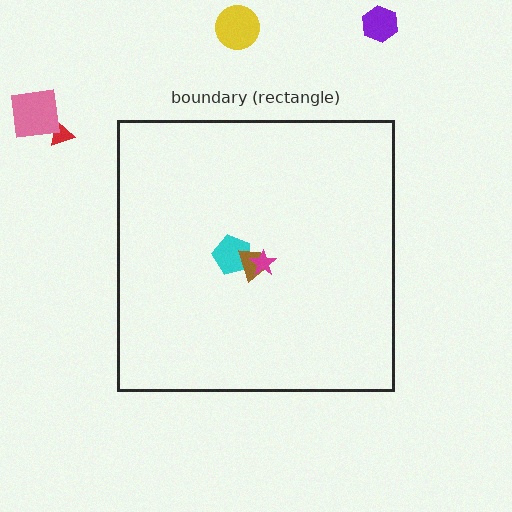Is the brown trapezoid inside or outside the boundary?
Inside.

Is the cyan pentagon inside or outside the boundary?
Inside.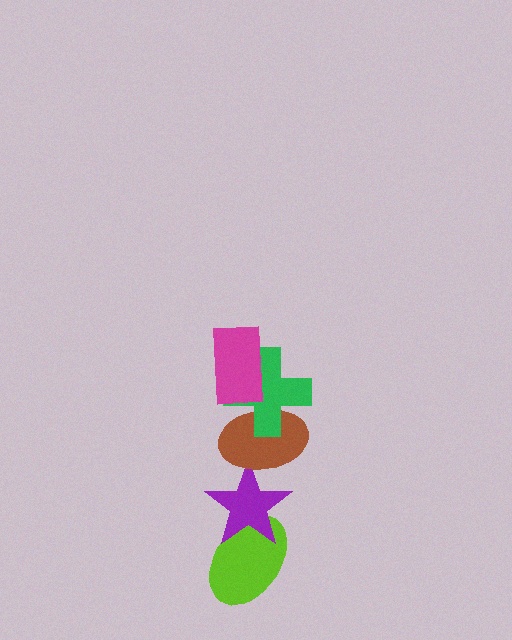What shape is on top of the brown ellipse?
The green cross is on top of the brown ellipse.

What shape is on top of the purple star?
The brown ellipse is on top of the purple star.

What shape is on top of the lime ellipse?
The purple star is on top of the lime ellipse.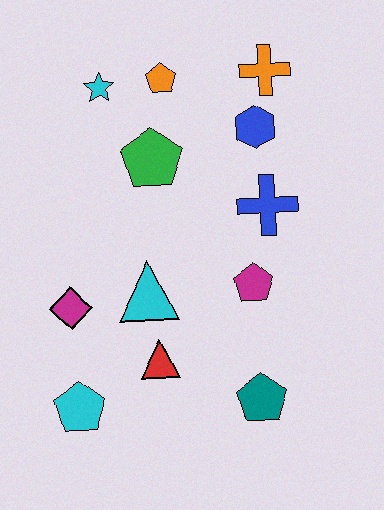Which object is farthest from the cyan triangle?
The orange cross is farthest from the cyan triangle.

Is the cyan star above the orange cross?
No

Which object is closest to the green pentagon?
The orange pentagon is closest to the green pentagon.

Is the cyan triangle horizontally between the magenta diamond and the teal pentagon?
Yes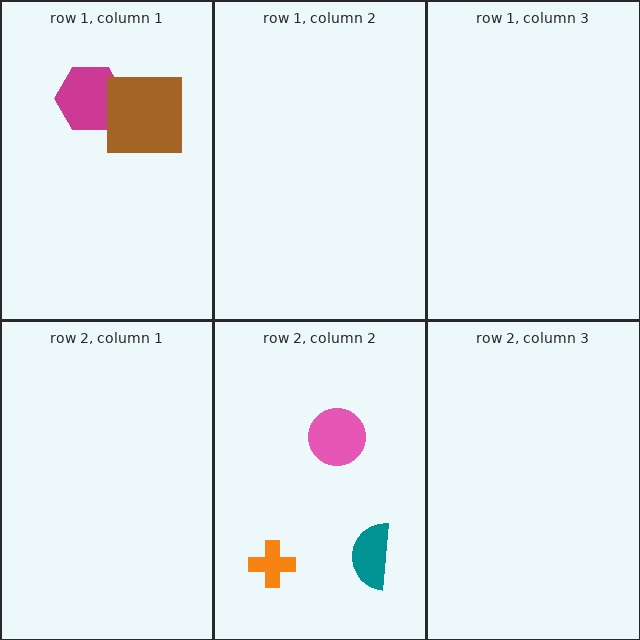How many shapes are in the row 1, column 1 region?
2.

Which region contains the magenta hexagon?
The row 1, column 1 region.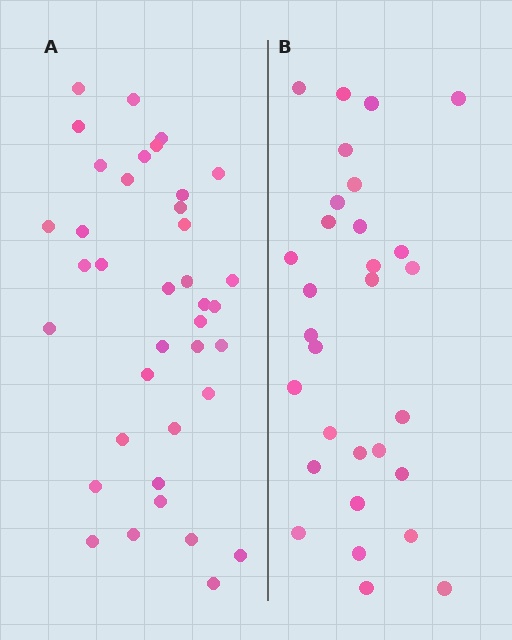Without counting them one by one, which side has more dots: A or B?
Region A (the left region) has more dots.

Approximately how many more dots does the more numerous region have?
Region A has roughly 8 or so more dots than region B.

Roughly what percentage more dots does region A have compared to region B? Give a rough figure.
About 25% more.